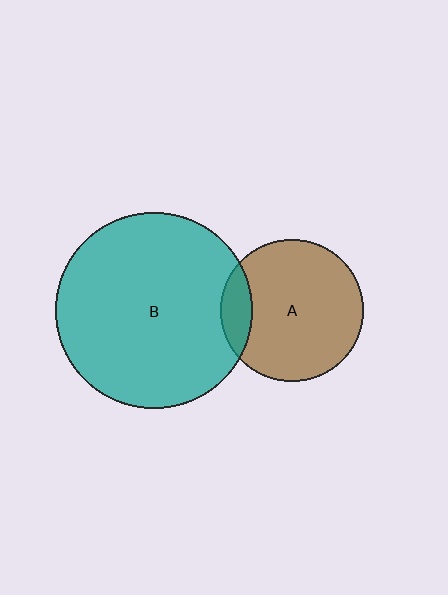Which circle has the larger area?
Circle B (teal).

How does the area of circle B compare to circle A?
Approximately 1.9 times.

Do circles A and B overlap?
Yes.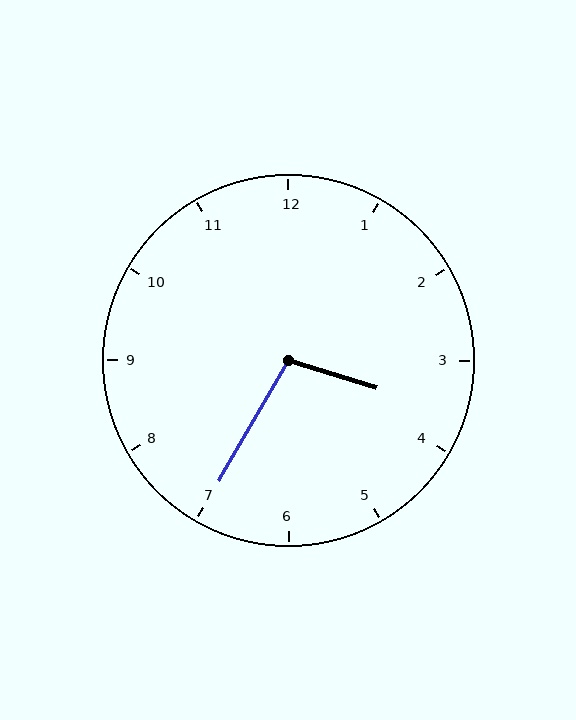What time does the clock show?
3:35.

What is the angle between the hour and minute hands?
Approximately 102 degrees.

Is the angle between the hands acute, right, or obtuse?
It is obtuse.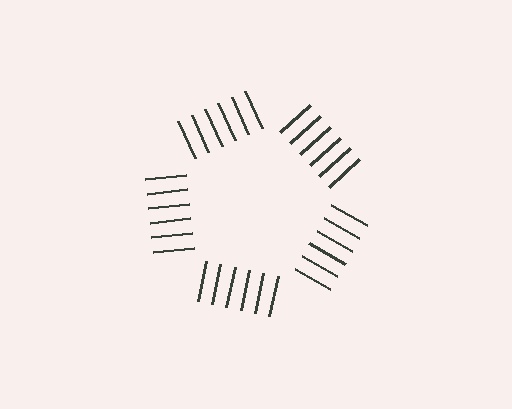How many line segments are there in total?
30 — 6 along each of the 5 edges.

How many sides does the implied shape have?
5 sides — the line-ends trace a pentagon.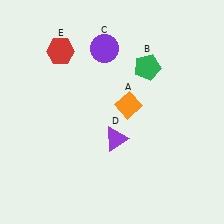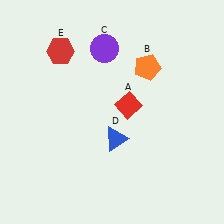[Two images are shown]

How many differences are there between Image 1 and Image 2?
There are 3 differences between the two images.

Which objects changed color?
A changed from orange to red. B changed from green to orange. D changed from purple to blue.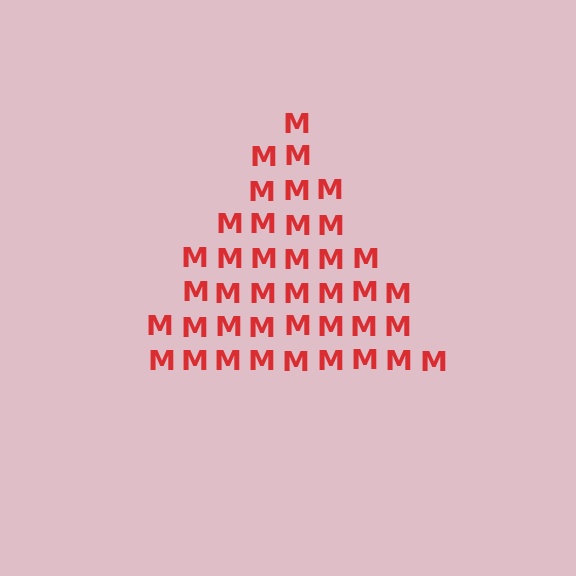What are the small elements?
The small elements are letter M's.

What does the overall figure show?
The overall figure shows a triangle.